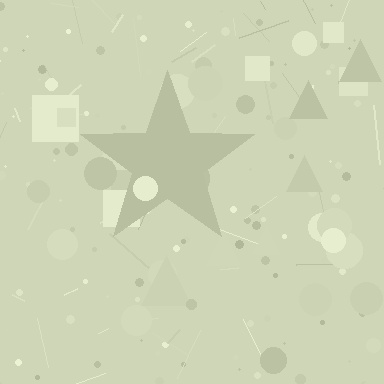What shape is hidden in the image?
A star is hidden in the image.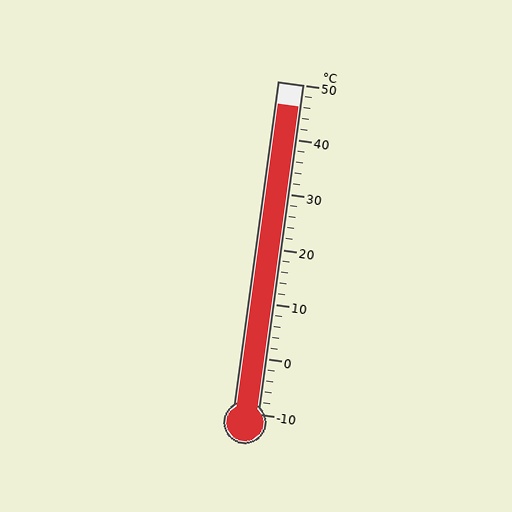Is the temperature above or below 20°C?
The temperature is above 20°C.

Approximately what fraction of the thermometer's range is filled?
The thermometer is filled to approximately 95% of its range.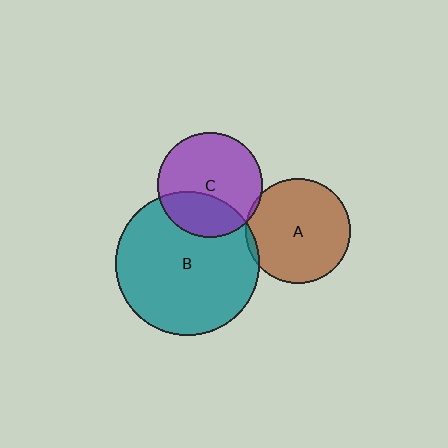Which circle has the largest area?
Circle B (teal).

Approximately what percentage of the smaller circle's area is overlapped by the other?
Approximately 5%.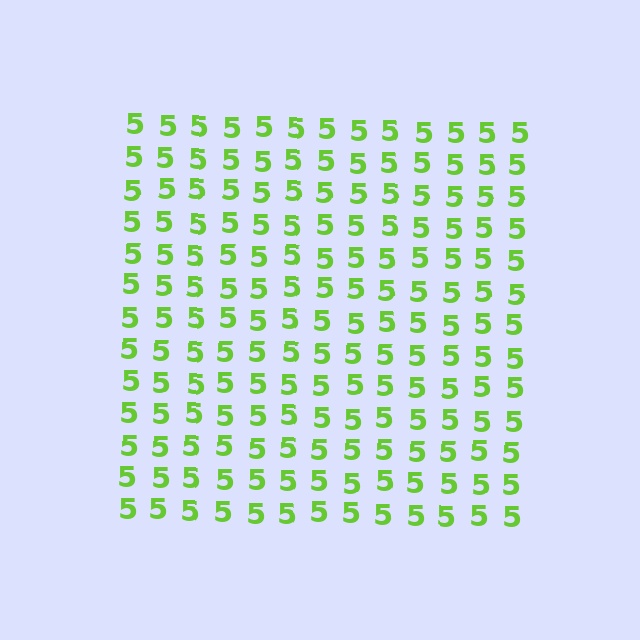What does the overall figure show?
The overall figure shows a square.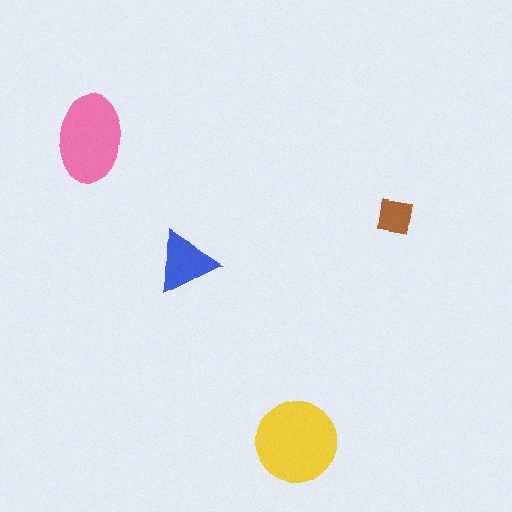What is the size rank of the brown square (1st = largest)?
4th.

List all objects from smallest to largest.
The brown square, the blue triangle, the pink ellipse, the yellow circle.